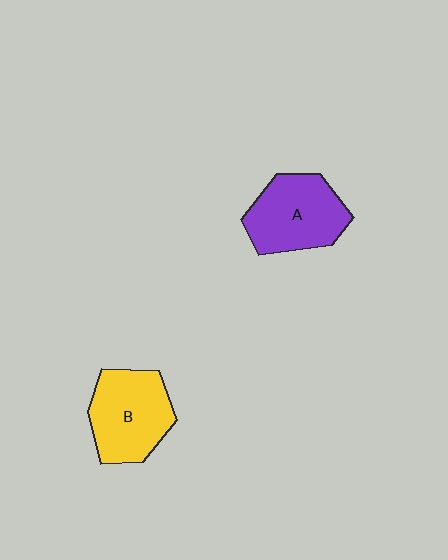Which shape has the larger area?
Shape B (yellow).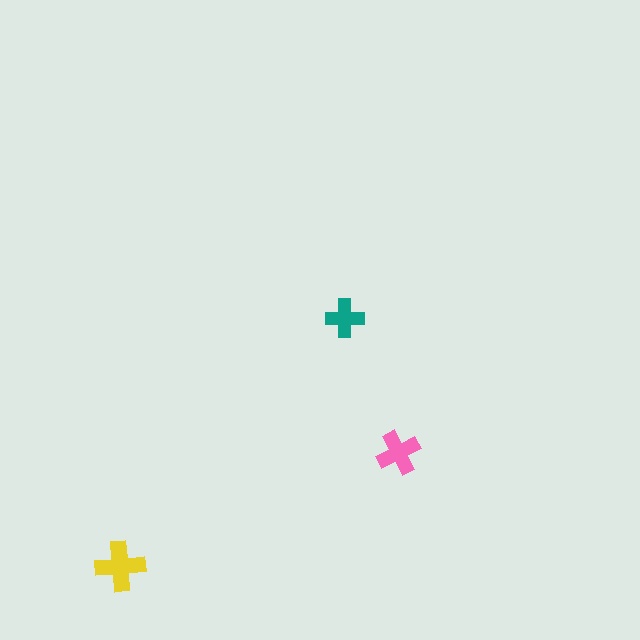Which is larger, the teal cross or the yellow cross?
The yellow one.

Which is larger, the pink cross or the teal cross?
The pink one.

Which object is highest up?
The teal cross is topmost.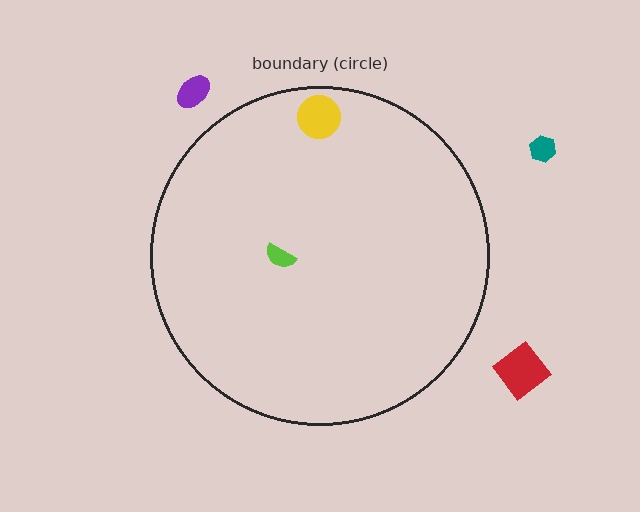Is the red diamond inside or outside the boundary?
Outside.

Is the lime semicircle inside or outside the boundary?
Inside.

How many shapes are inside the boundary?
2 inside, 3 outside.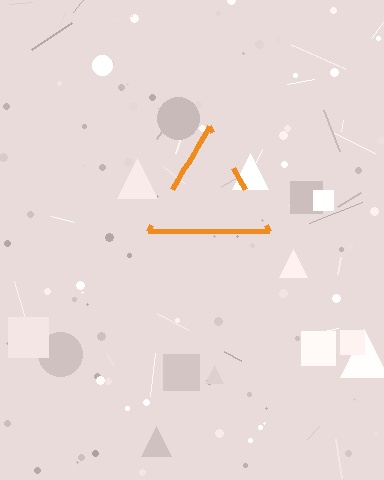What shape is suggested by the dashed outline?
The dashed outline suggests a triangle.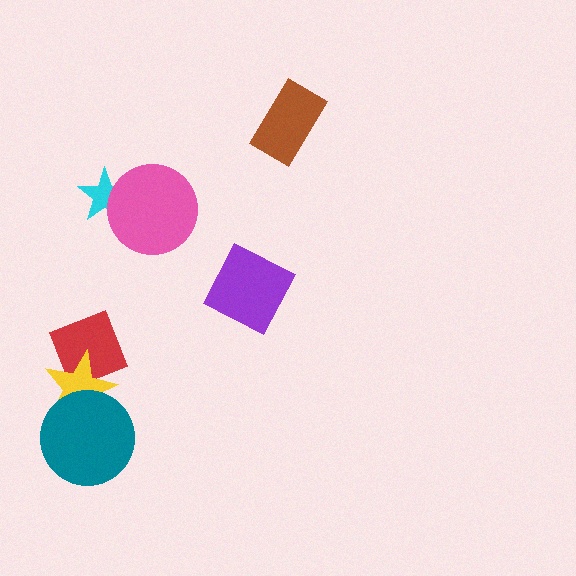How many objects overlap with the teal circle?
1 object overlaps with the teal circle.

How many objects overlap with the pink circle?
1 object overlaps with the pink circle.